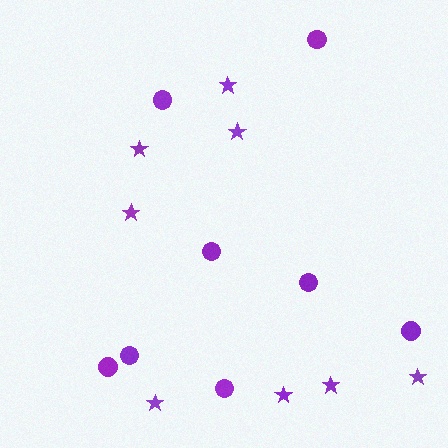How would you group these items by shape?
There are 2 groups: one group of stars (8) and one group of circles (8).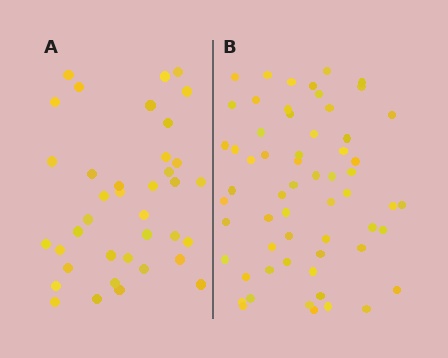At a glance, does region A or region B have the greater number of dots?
Region B (the right region) has more dots.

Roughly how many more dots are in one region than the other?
Region B has approximately 20 more dots than region A.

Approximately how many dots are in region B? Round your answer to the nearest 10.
About 60 dots.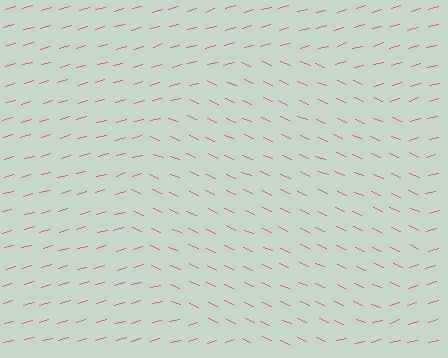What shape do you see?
I see a circle.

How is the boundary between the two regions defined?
The boundary is defined purely by a change in line orientation (approximately 39 degrees difference). All lines are the same color and thickness.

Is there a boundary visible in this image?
Yes, there is a texture boundary formed by a change in line orientation.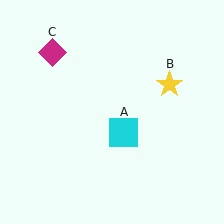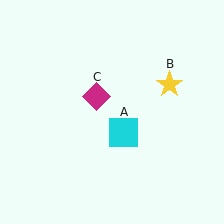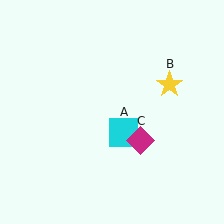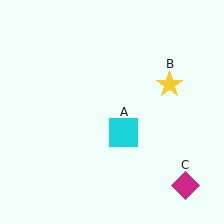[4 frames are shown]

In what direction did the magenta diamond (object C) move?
The magenta diamond (object C) moved down and to the right.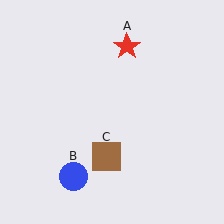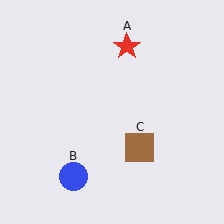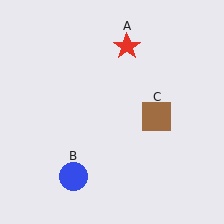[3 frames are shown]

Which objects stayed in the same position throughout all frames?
Red star (object A) and blue circle (object B) remained stationary.